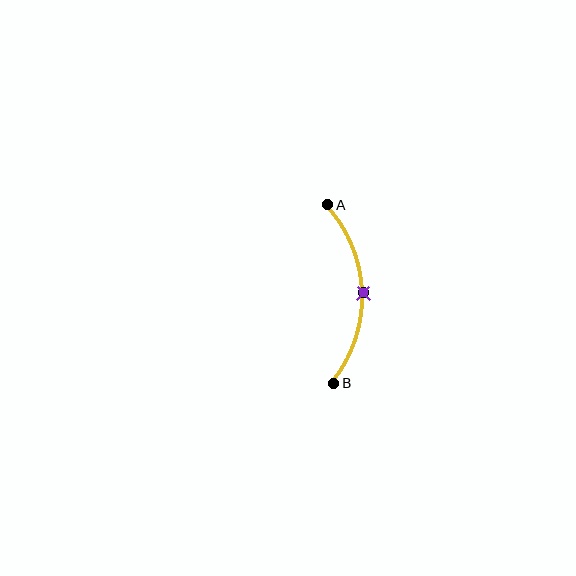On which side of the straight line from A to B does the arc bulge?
The arc bulges to the right of the straight line connecting A and B.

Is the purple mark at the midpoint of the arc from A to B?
Yes. The purple mark lies on the arc at equal arc-length from both A and B — it is the arc midpoint.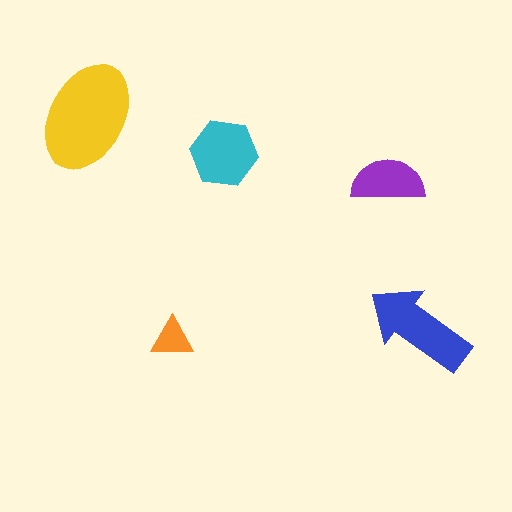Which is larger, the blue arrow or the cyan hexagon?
The blue arrow.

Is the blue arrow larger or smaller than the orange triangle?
Larger.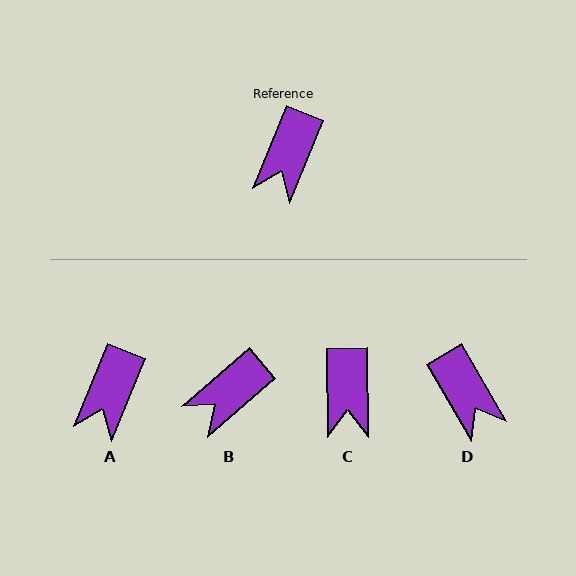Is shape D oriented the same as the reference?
No, it is off by about 53 degrees.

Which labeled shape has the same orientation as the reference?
A.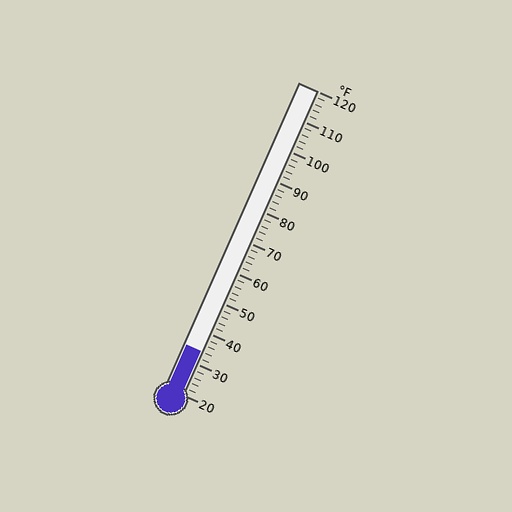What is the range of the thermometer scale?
The thermometer scale ranges from 20°F to 120°F.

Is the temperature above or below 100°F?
The temperature is below 100°F.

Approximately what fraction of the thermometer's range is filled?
The thermometer is filled to approximately 15% of its range.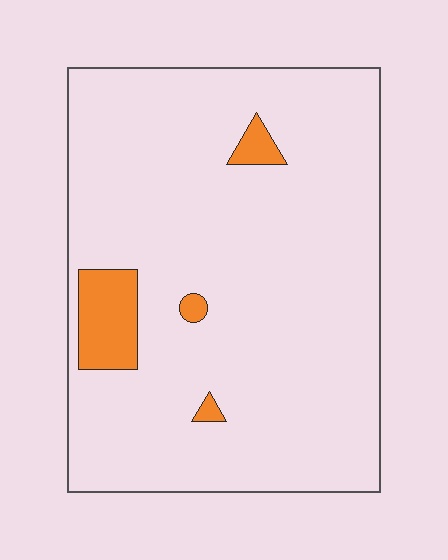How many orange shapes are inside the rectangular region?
4.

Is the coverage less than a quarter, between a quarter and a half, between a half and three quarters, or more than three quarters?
Less than a quarter.